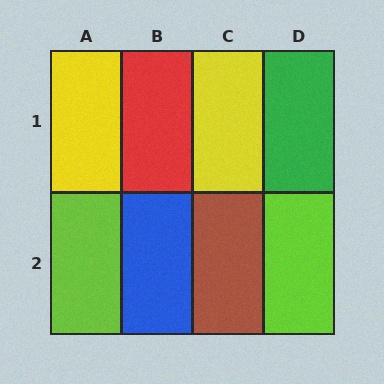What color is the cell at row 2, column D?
Lime.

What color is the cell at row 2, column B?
Blue.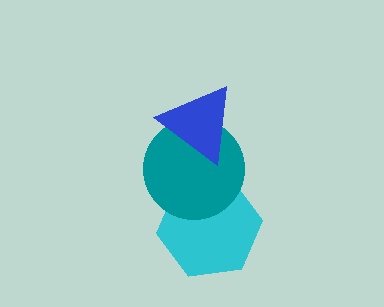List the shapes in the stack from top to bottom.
From top to bottom: the blue triangle, the teal circle, the cyan hexagon.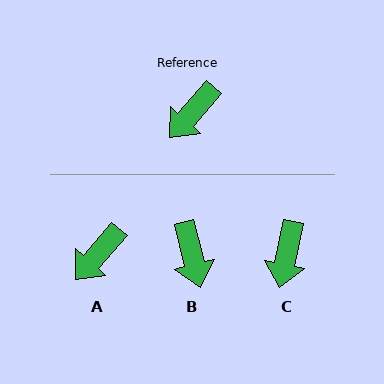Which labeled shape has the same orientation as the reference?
A.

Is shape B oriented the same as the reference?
No, it is off by about 55 degrees.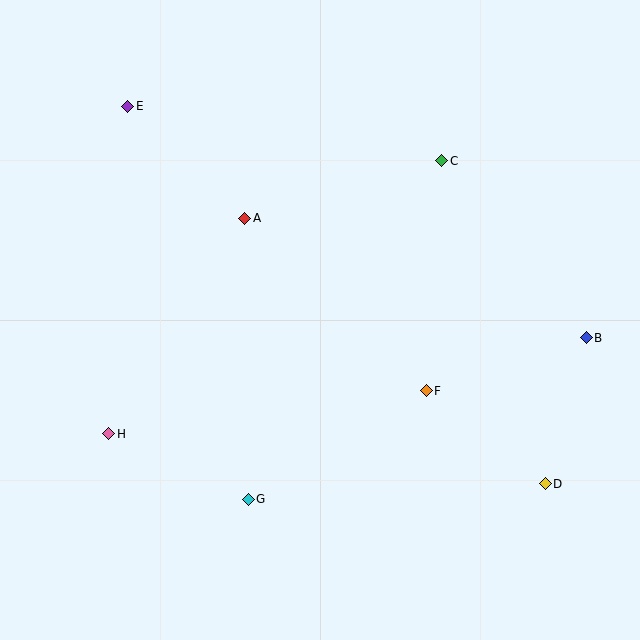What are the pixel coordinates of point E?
Point E is at (128, 106).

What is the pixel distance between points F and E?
The distance between F and E is 413 pixels.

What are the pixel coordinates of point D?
Point D is at (545, 484).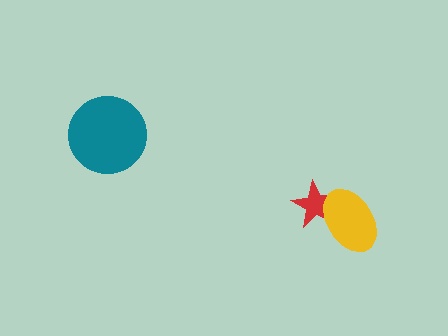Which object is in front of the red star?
The yellow ellipse is in front of the red star.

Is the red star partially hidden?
Yes, it is partially covered by another shape.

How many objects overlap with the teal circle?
0 objects overlap with the teal circle.